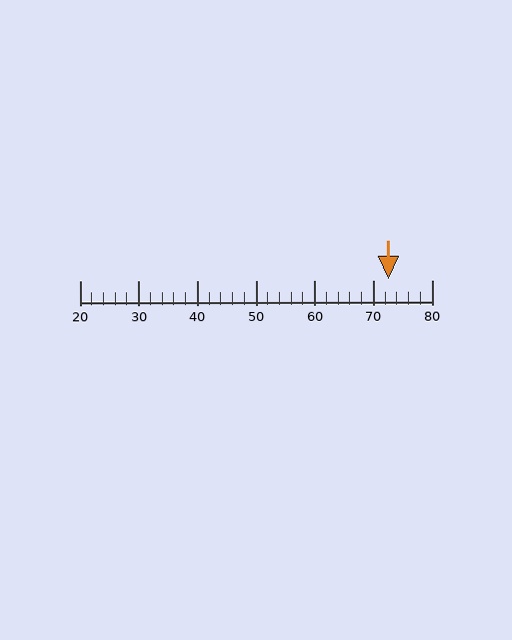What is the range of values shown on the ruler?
The ruler shows values from 20 to 80.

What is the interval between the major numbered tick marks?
The major tick marks are spaced 10 units apart.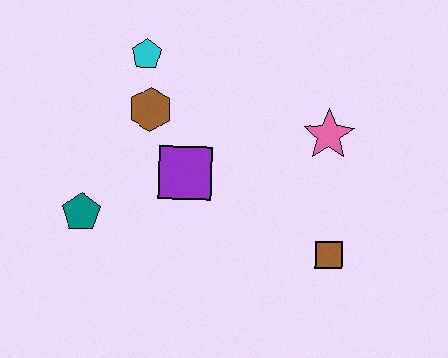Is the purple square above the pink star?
No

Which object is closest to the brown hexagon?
The cyan pentagon is closest to the brown hexagon.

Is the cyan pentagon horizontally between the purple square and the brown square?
No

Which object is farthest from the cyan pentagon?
The brown square is farthest from the cyan pentagon.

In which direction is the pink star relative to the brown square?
The pink star is above the brown square.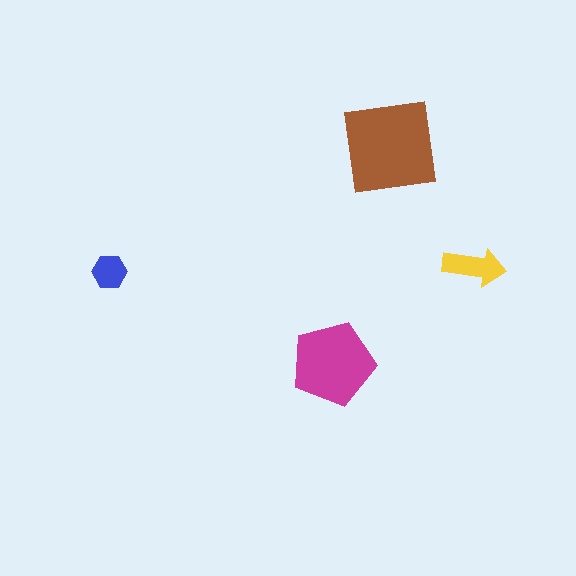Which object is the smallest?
The blue hexagon.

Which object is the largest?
The brown square.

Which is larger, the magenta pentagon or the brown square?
The brown square.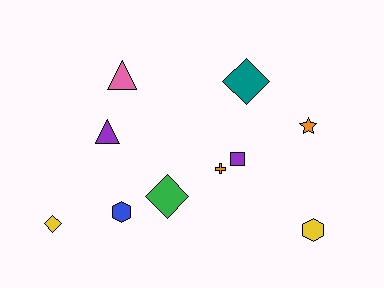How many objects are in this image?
There are 10 objects.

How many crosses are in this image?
There is 1 cross.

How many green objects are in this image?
There is 1 green object.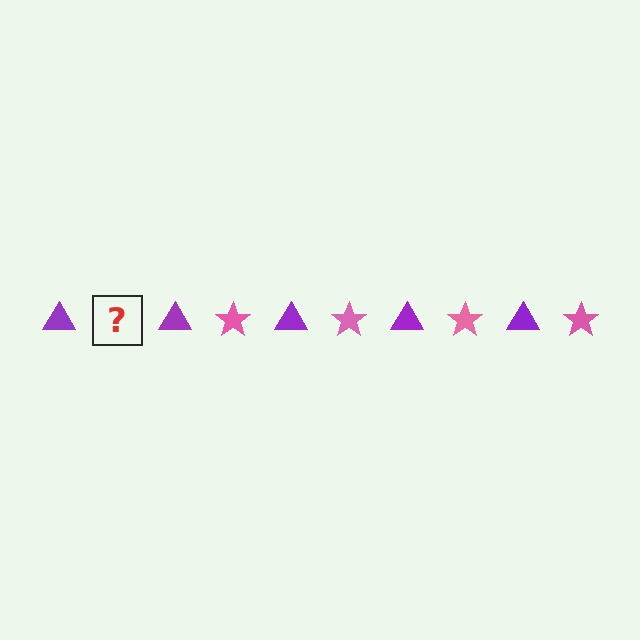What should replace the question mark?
The question mark should be replaced with a pink star.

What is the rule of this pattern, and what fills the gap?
The rule is that the pattern alternates between purple triangle and pink star. The gap should be filled with a pink star.